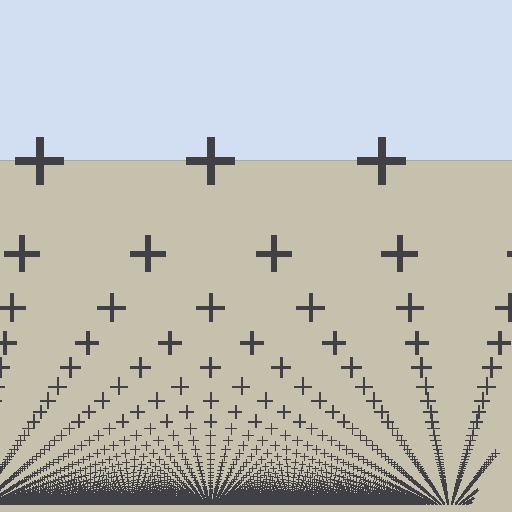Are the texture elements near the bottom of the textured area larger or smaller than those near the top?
Smaller. The gradient is inverted — elements near the bottom are smaller and denser.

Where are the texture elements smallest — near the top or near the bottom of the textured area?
Near the bottom.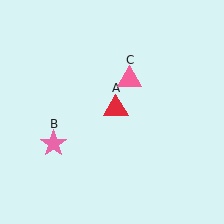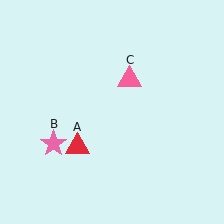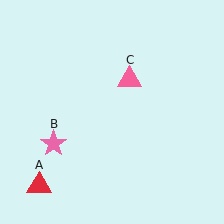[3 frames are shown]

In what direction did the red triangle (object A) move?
The red triangle (object A) moved down and to the left.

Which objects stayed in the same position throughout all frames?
Pink star (object B) and pink triangle (object C) remained stationary.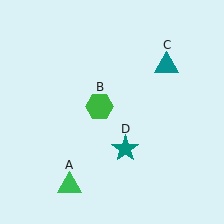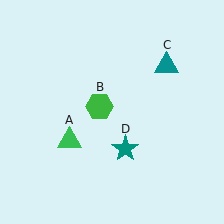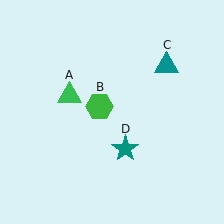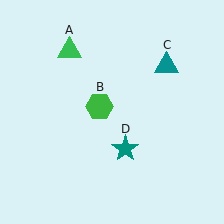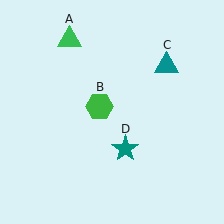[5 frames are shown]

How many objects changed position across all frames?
1 object changed position: green triangle (object A).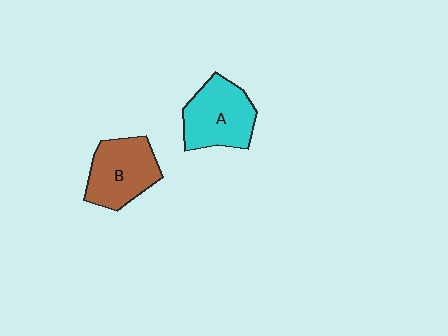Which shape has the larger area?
Shape A (cyan).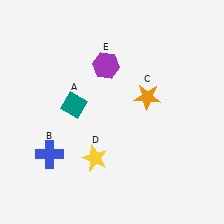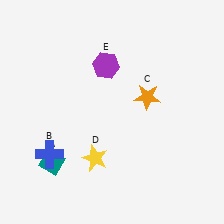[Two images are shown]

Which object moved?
The teal diamond (A) moved down.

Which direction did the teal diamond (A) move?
The teal diamond (A) moved down.